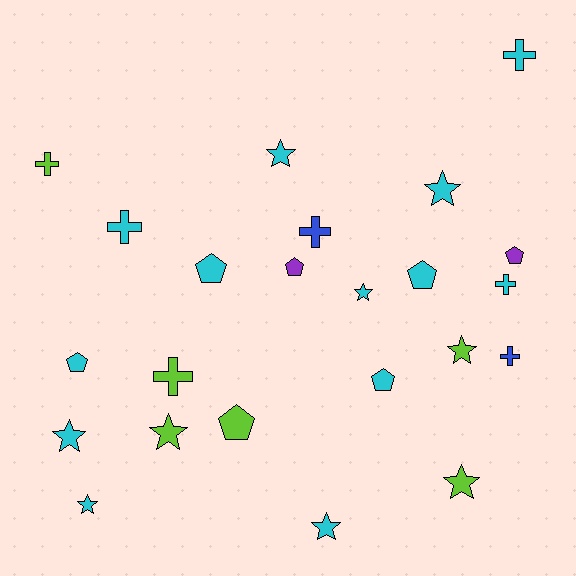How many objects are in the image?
There are 23 objects.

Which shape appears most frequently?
Star, with 9 objects.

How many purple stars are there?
There are no purple stars.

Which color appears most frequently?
Cyan, with 13 objects.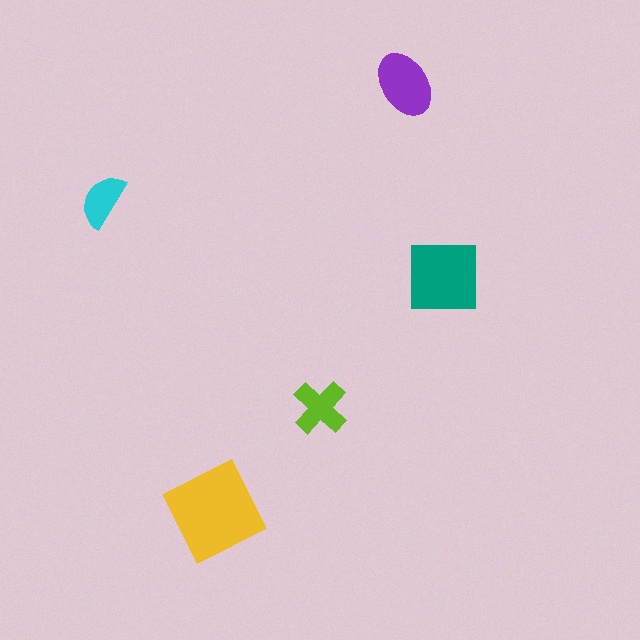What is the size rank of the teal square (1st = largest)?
2nd.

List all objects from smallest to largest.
The cyan semicircle, the lime cross, the purple ellipse, the teal square, the yellow diamond.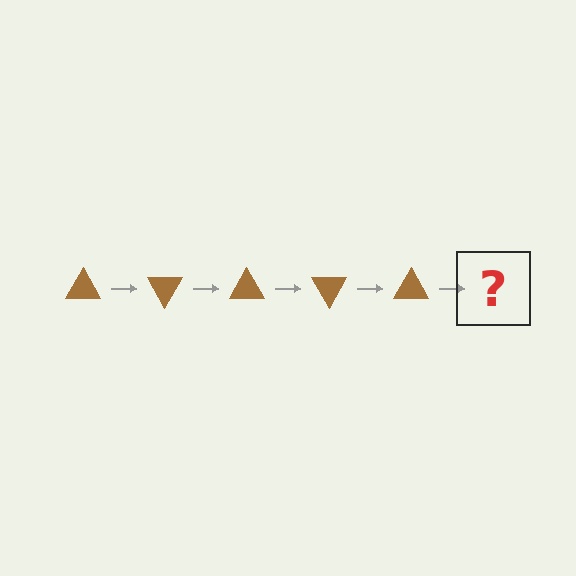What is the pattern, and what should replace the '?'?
The pattern is that the triangle rotates 60 degrees each step. The '?' should be a brown triangle rotated 300 degrees.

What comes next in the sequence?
The next element should be a brown triangle rotated 300 degrees.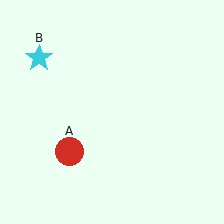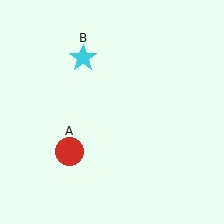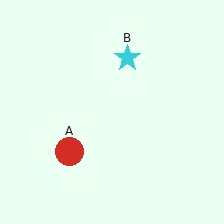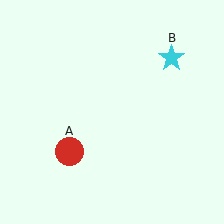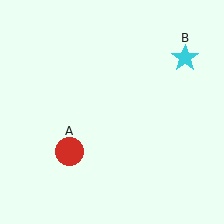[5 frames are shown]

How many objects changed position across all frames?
1 object changed position: cyan star (object B).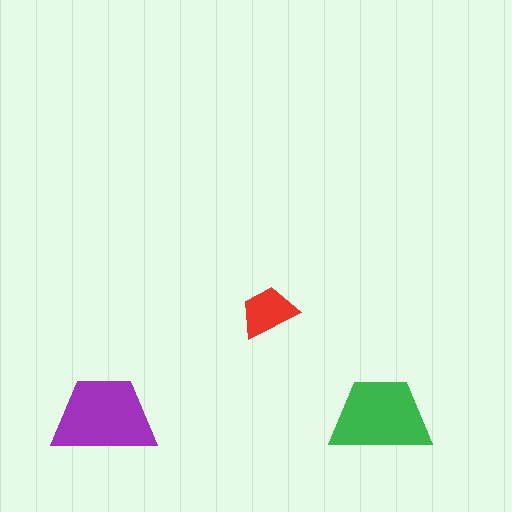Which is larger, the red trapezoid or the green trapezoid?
The green one.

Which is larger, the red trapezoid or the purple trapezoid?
The purple one.